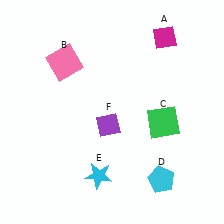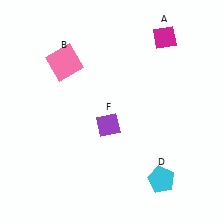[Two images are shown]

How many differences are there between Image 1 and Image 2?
There are 2 differences between the two images.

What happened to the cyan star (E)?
The cyan star (E) was removed in Image 2. It was in the bottom-left area of Image 1.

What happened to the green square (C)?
The green square (C) was removed in Image 2. It was in the bottom-right area of Image 1.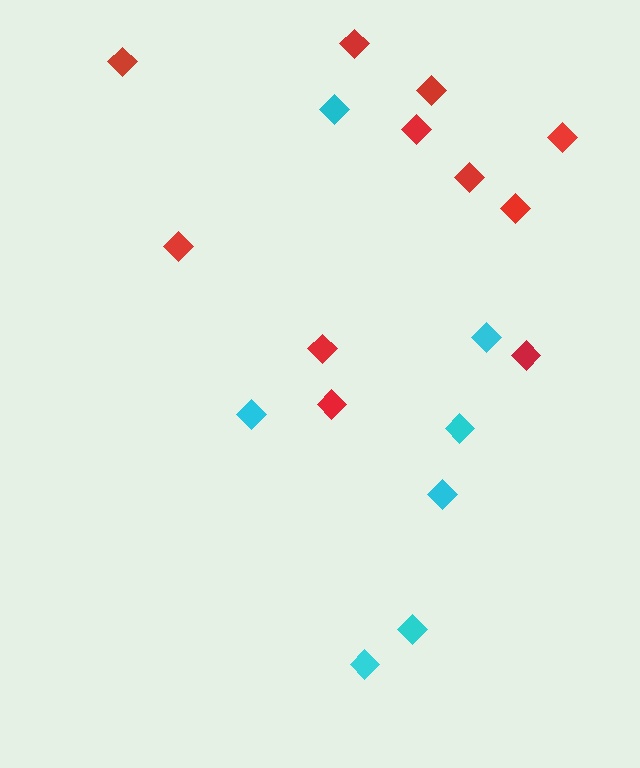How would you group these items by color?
There are 2 groups: one group of red diamonds (11) and one group of cyan diamonds (7).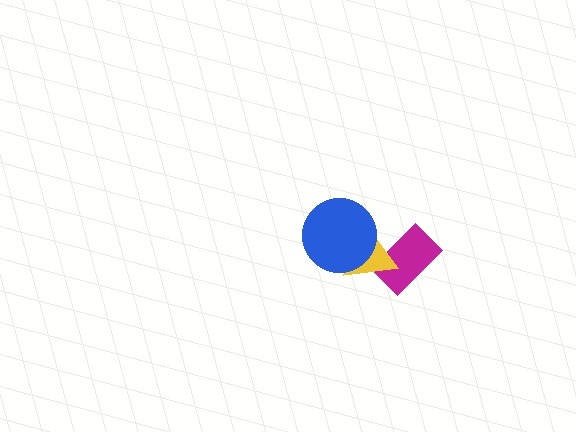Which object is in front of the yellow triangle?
The blue circle is in front of the yellow triangle.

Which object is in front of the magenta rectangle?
The yellow triangle is in front of the magenta rectangle.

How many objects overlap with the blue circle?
1 object overlaps with the blue circle.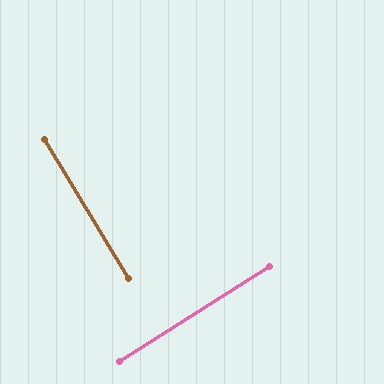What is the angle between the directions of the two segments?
Approximately 89 degrees.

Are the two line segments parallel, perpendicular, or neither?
Perpendicular — they meet at approximately 89°.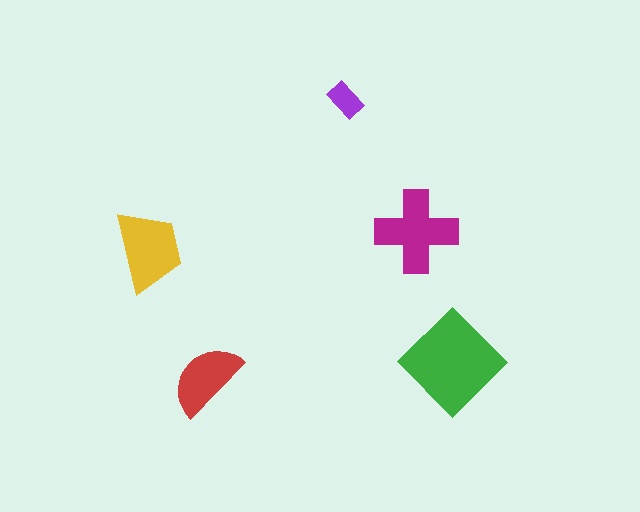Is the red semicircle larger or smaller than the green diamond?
Smaller.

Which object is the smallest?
The purple rectangle.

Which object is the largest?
The green diamond.